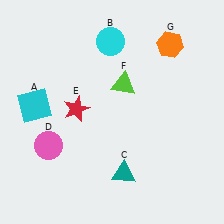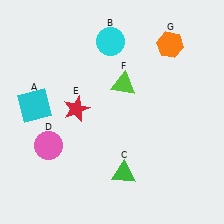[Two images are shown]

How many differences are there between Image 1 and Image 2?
There is 1 difference between the two images.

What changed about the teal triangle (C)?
In Image 1, C is teal. In Image 2, it changed to green.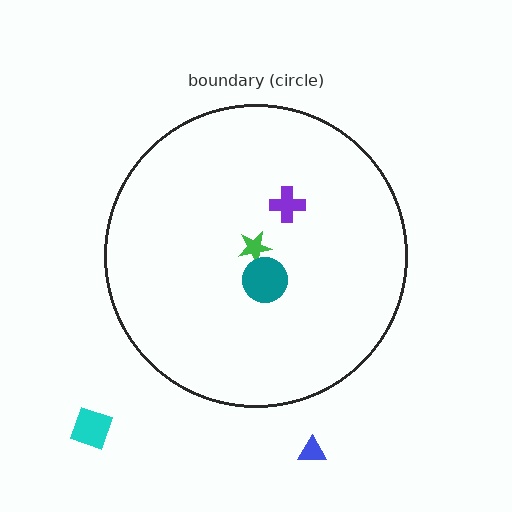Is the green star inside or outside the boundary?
Inside.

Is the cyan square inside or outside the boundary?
Outside.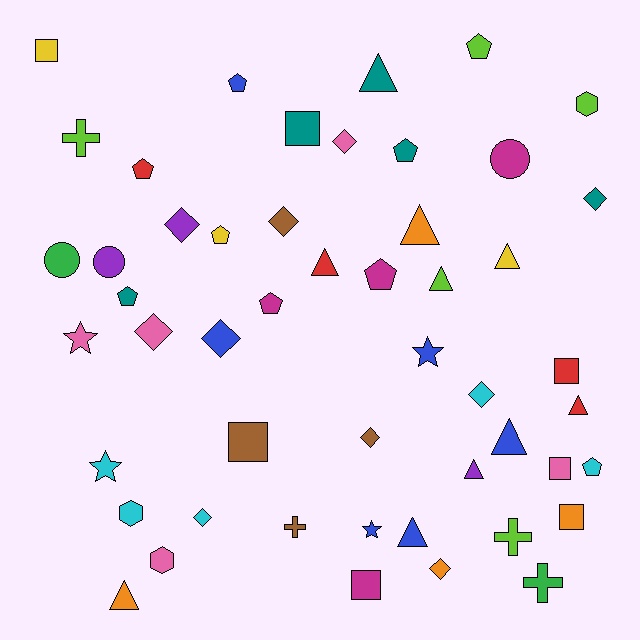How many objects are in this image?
There are 50 objects.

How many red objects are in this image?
There are 4 red objects.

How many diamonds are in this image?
There are 10 diamonds.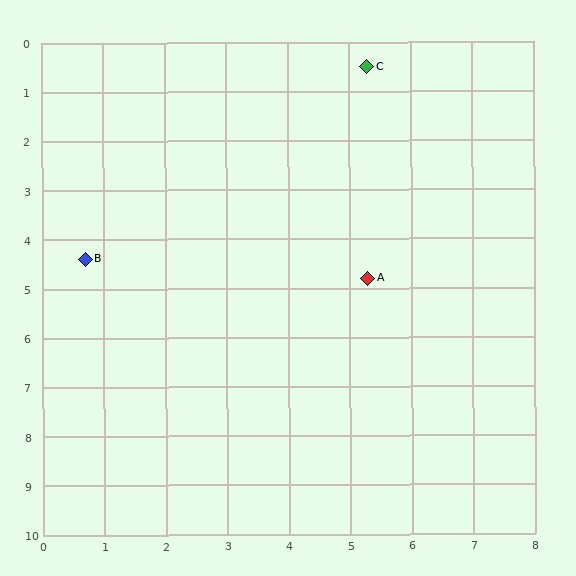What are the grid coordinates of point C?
Point C is at approximately (5.3, 0.5).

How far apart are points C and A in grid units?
Points C and A are about 4.3 grid units apart.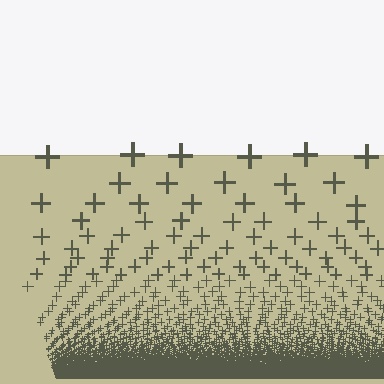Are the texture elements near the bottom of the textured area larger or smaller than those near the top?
Smaller. The gradient is inverted — elements near the bottom are smaller and denser.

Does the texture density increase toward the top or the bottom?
Density increases toward the bottom.